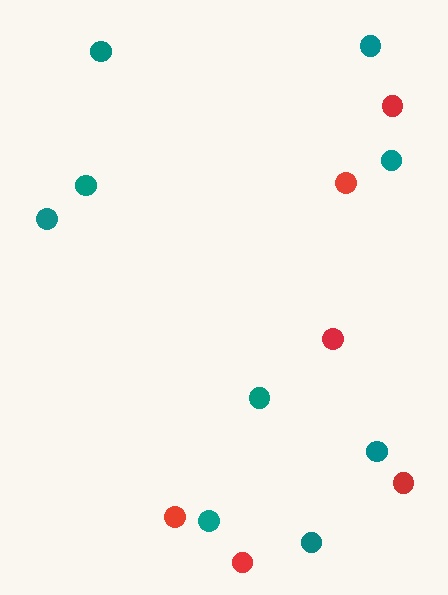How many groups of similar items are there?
There are 2 groups: one group of red circles (6) and one group of teal circles (9).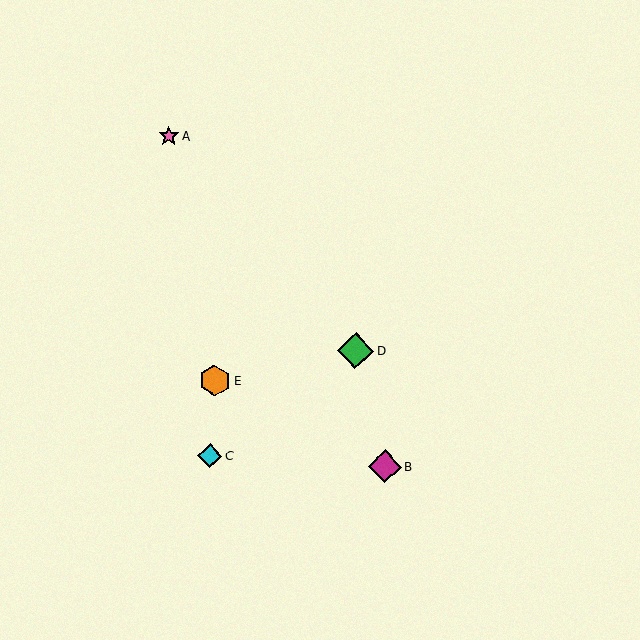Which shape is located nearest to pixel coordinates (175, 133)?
The pink star (labeled A) at (169, 136) is nearest to that location.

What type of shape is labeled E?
Shape E is an orange hexagon.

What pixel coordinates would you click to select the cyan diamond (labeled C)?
Click at (210, 456) to select the cyan diamond C.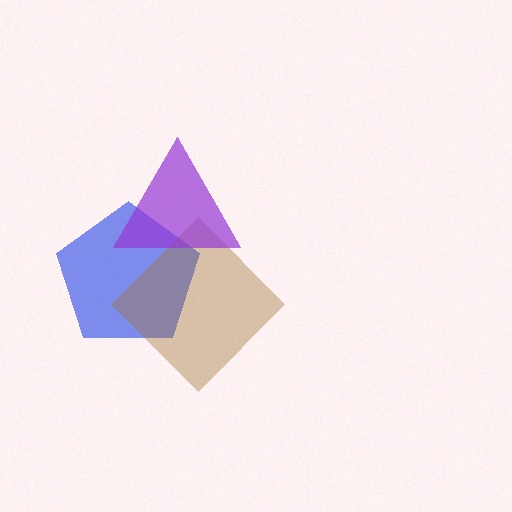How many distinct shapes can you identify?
There are 3 distinct shapes: a blue pentagon, a brown diamond, a purple triangle.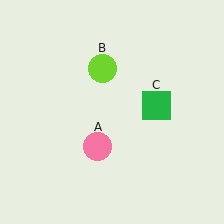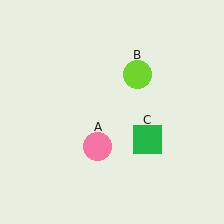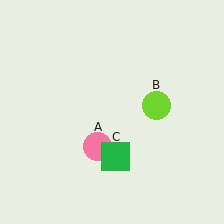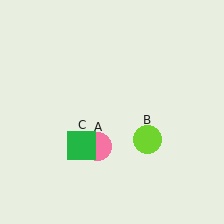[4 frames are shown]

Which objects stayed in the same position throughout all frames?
Pink circle (object A) remained stationary.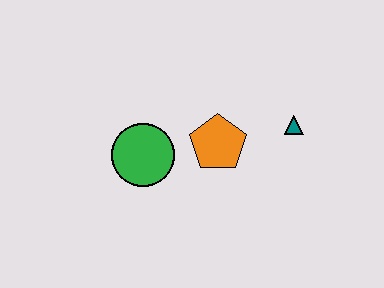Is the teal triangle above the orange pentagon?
Yes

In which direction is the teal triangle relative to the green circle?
The teal triangle is to the right of the green circle.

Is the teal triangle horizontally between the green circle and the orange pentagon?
No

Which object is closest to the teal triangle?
The orange pentagon is closest to the teal triangle.